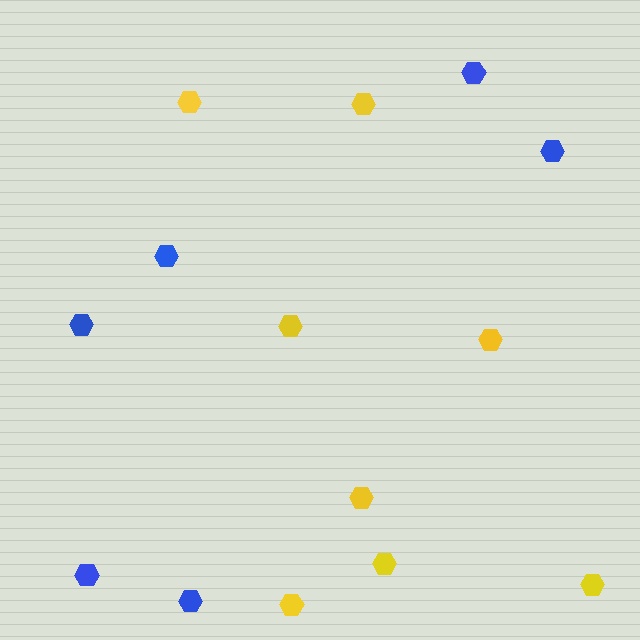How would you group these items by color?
There are 2 groups: one group of yellow hexagons (8) and one group of blue hexagons (6).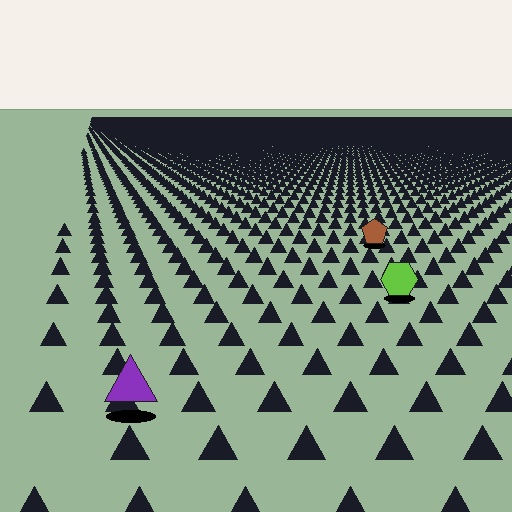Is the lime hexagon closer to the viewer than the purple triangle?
No. The purple triangle is closer — you can tell from the texture gradient: the ground texture is coarser near it.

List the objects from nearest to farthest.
From nearest to farthest: the purple triangle, the lime hexagon, the brown pentagon.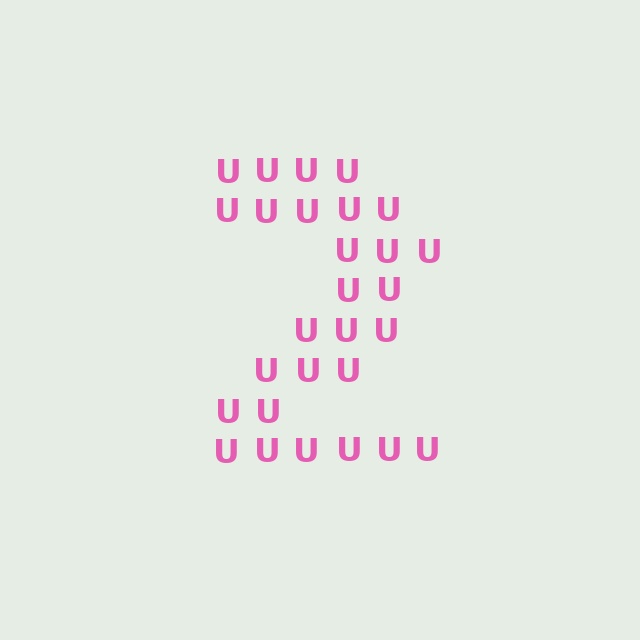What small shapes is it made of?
It is made of small letter U's.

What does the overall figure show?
The overall figure shows the digit 2.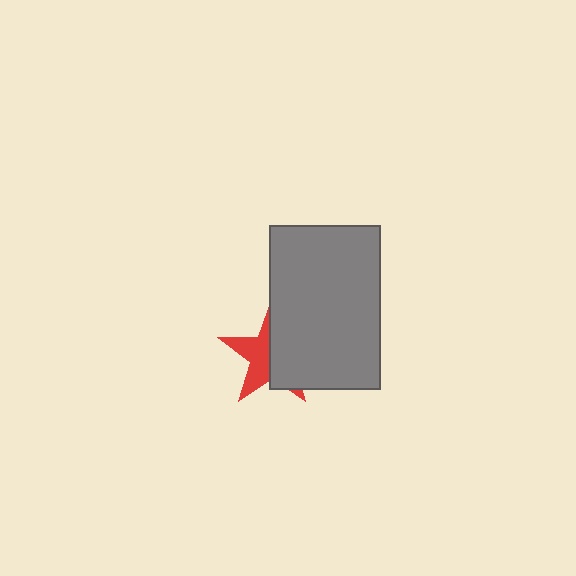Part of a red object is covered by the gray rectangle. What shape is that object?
It is a star.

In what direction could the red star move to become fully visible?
The red star could move left. That would shift it out from behind the gray rectangle entirely.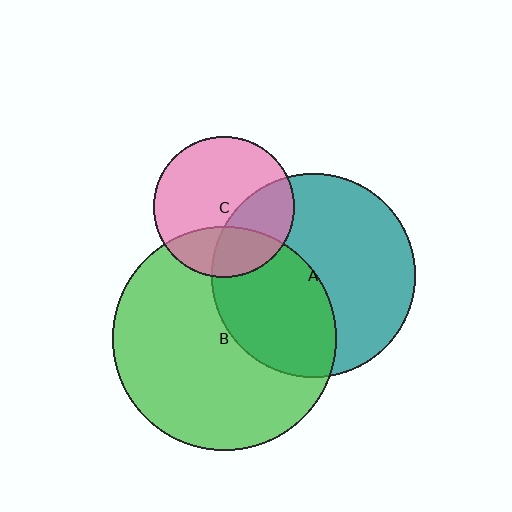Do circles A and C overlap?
Yes.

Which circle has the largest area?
Circle B (green).